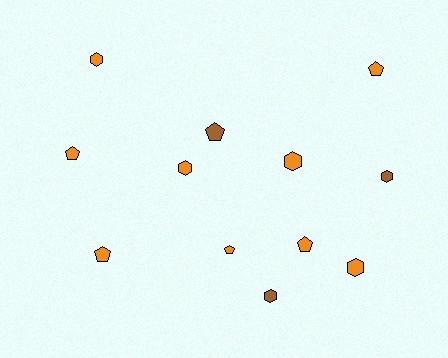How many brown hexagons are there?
There are 2 brown hexagons.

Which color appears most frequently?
Orange, with 9 objects.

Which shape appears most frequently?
Pentagon, with 6 objects.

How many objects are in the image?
There are 12 objects.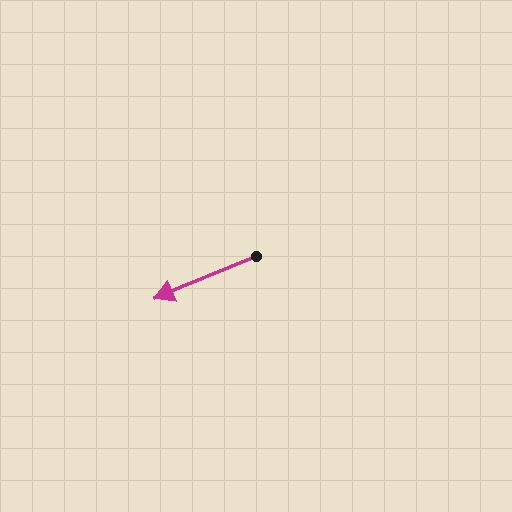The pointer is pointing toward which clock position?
Roughly 8 o'clock.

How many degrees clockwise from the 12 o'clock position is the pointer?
Approximately 247 degrees.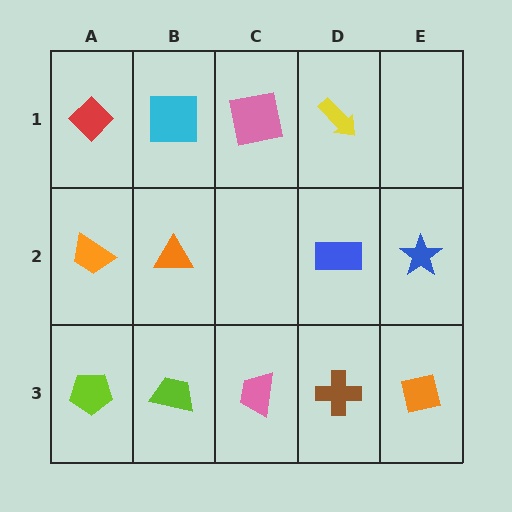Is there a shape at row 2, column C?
No, that cell is empty.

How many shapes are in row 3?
5 shapes.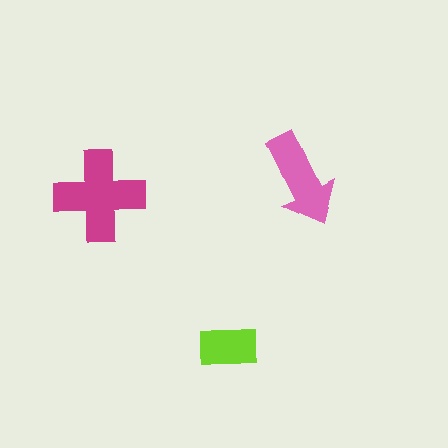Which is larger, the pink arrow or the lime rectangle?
The pink arrow.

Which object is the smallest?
The lime rectangle.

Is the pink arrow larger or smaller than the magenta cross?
Smaller.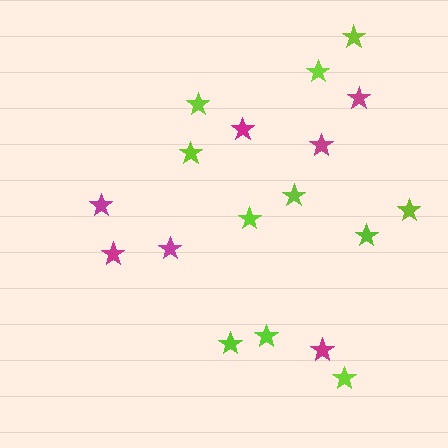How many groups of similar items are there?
There are 2 groups: one group of magenta stars (7) and one group of lime stars (11).